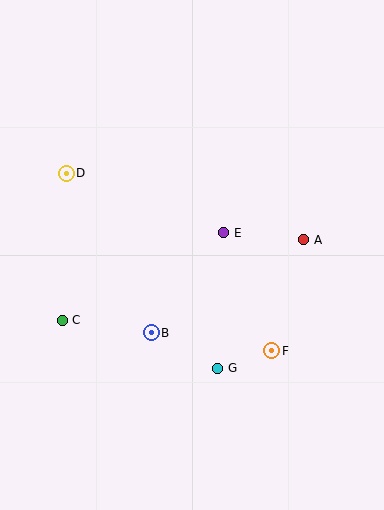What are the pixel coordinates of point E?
Point E is at (224, 233).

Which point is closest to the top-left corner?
Point D is closest to the top-left corner.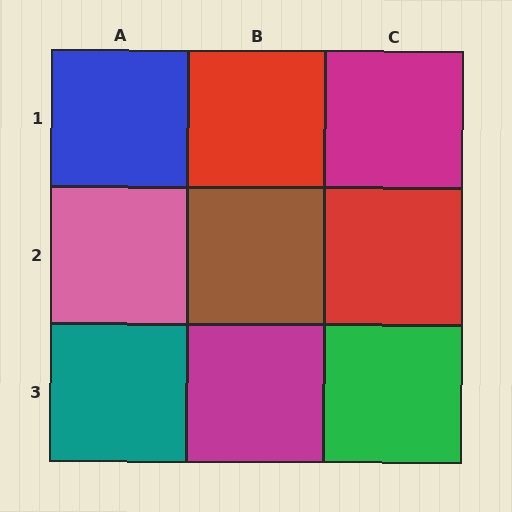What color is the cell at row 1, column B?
Red.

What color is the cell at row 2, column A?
Pink.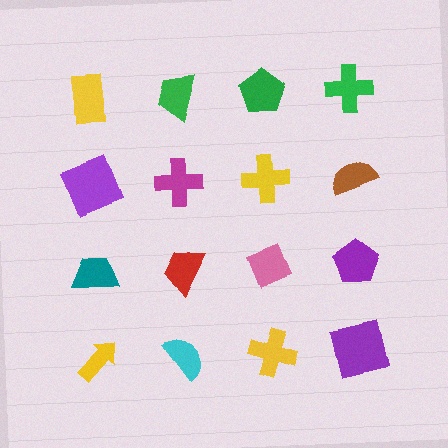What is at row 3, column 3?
A pink diamond.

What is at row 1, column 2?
A green trapezoid.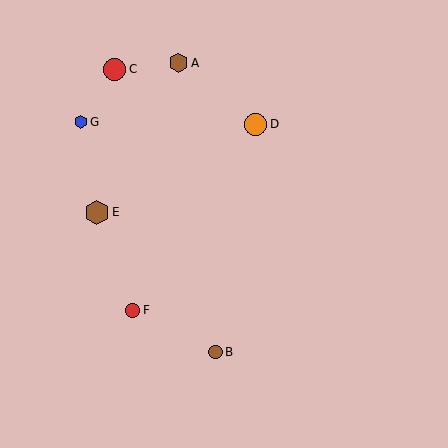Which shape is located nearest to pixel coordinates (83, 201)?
The brown hexagon (labeled E) at (97, 212) is nearest to that location.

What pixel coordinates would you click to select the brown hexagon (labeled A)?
Click at (178, 63) to select the brown hexagon A.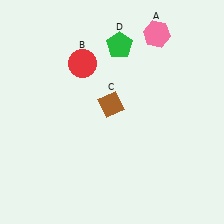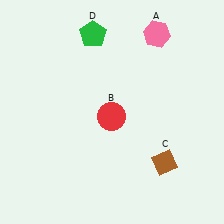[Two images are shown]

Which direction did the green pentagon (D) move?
The green pentagon (D) moved left.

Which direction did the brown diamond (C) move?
The brown diamond (C) moved down.